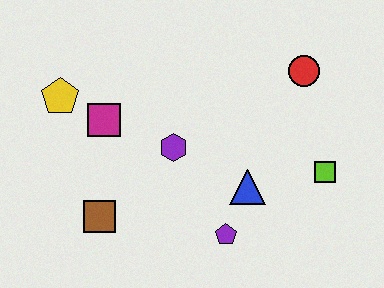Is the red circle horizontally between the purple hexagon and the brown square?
No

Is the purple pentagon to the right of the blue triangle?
No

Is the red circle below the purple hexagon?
No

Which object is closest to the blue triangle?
The purple pentagon is closest to the blue triangle.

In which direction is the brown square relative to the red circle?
The brown square is to the left of the red circle.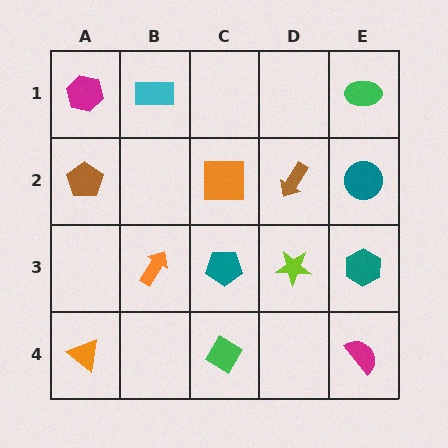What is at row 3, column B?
An orange arrow.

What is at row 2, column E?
A teal circle.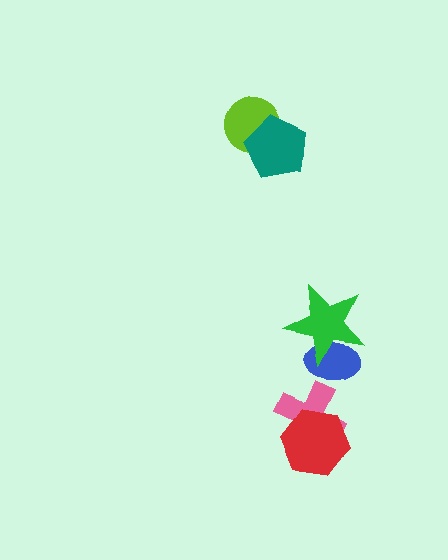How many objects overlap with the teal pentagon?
1 object overlaps with the teal pentagon.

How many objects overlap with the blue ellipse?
1 object overlaps with the blue ellipse.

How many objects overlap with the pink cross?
1 object overlaps with the pink cross.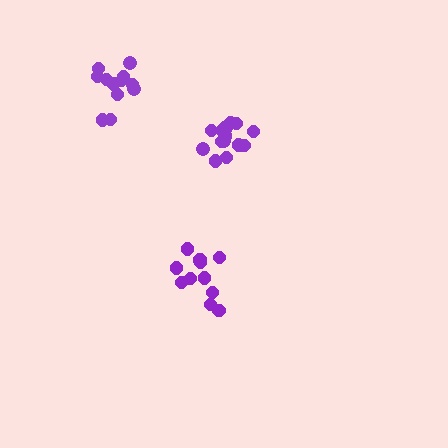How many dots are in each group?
Group 1: 12 dots, Group 2: 15 dots, Group 3: 12 dots (39 total).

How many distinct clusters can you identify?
There are 3 distinct clusters.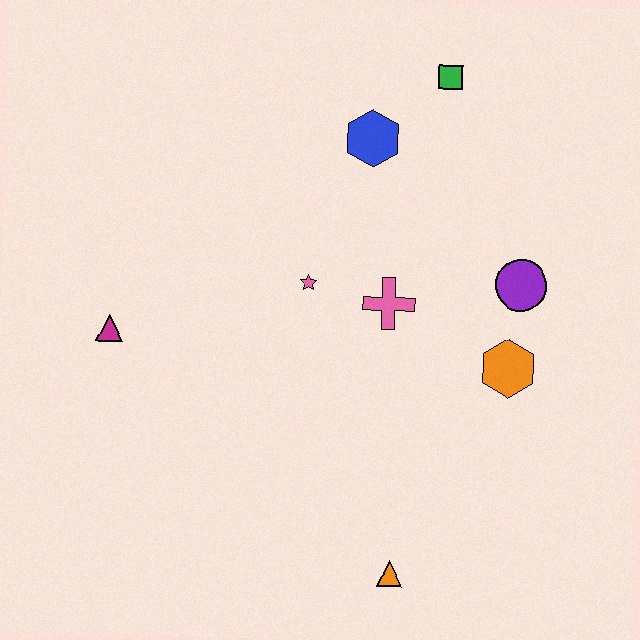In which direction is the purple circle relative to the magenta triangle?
The purple circle is to the right of the magenta triangle.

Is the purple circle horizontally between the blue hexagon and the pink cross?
No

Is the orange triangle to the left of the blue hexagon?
No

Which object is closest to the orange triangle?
The orange hexagon is closest to the orange triangle.